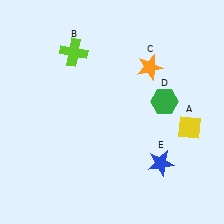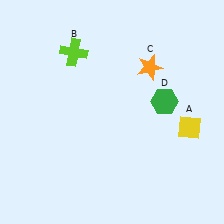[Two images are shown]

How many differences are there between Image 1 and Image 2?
There is 1 difference between the two images.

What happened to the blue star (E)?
The blue star (E) was removed in Image 2. It was in the bottom-right area of Image 1.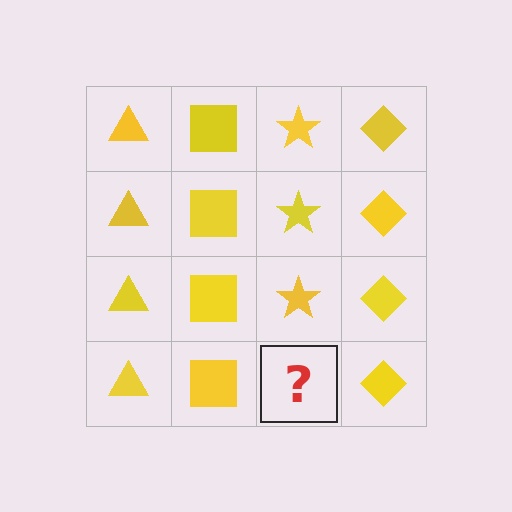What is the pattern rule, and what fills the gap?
The rule is that each column has a consistent shape. The gap should be filled with a yellow star.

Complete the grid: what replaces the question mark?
The question mark should be replaced with a yellow star.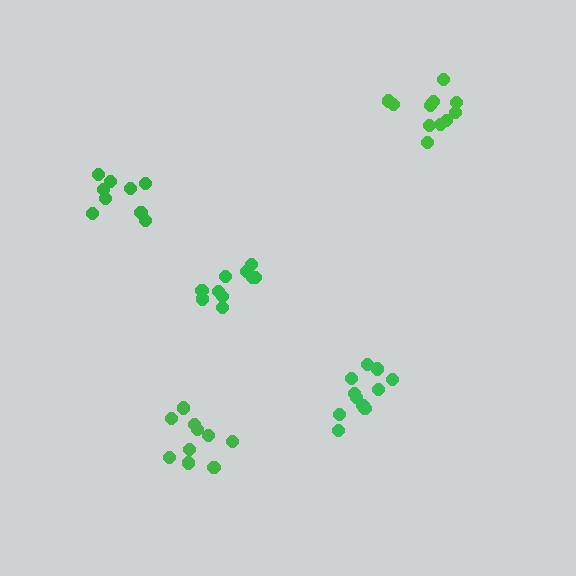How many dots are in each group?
Group 1: 11 dots, Group 2: 12 dots, Group 3: 10 dots, Group 4: 9 dots, Group 5: 10 dots (52 total).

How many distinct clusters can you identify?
There are 5 distinct clusters.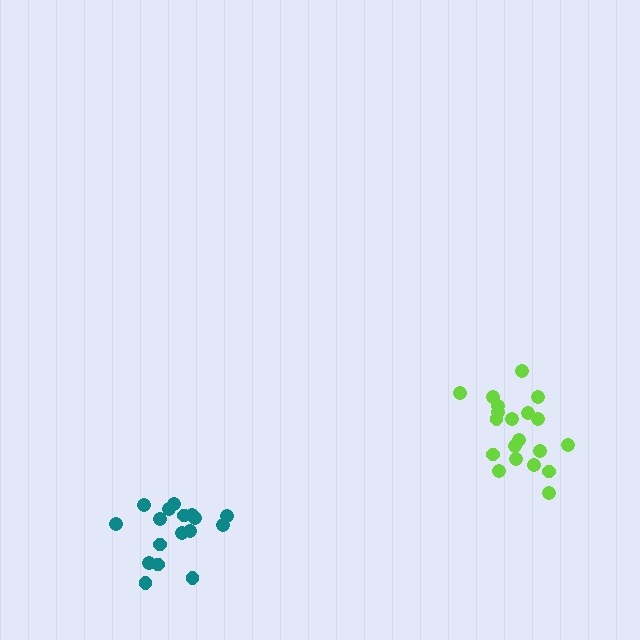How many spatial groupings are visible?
There are 2 spatial groupings.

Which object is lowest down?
The teal cluster is bottommost.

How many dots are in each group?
Group 1: 20 dots, Group 2: 17 dots (37 total).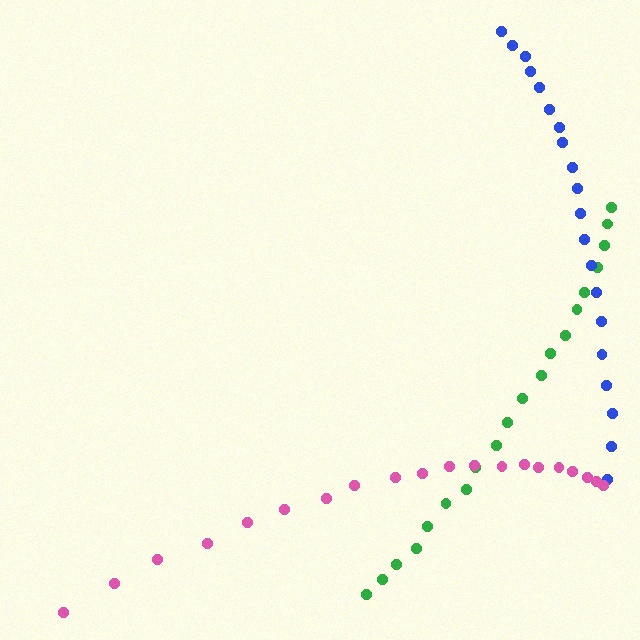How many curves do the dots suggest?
There are 3 distinct paths.